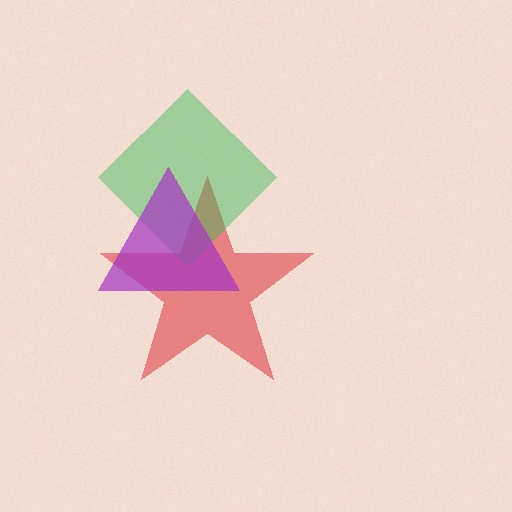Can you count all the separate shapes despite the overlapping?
Yes, there are 3 separate shapes.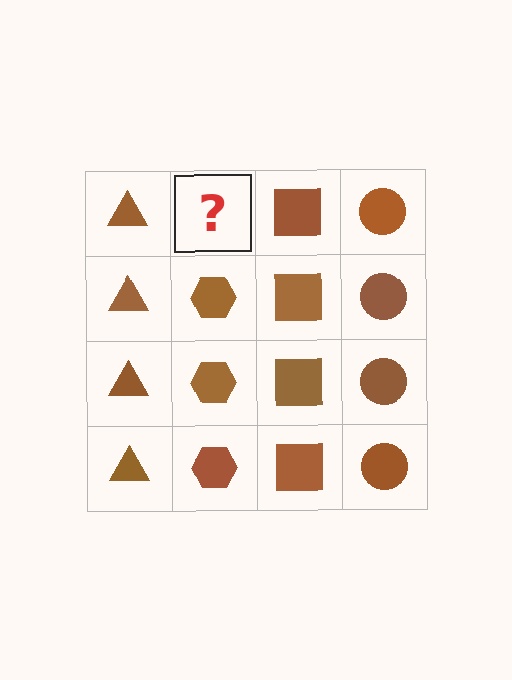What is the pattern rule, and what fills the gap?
The rule is that each column has a consistent shape. The gap should be filled with a brown hexagon.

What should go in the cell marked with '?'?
The missing cell should contain a brown hexagon.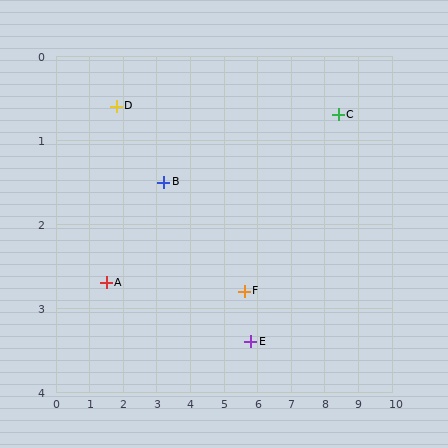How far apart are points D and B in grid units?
Points D and B are about 1.7 grid units apart.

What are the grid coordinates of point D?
Point D is at approximately (1.8, 0.6).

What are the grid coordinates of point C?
Point C is at approximately (8.4, 0.7).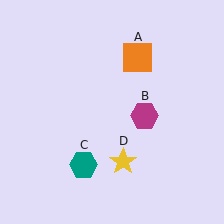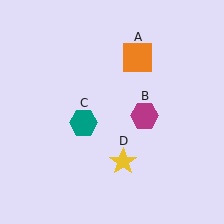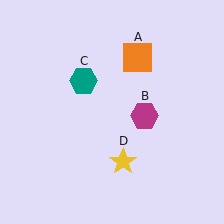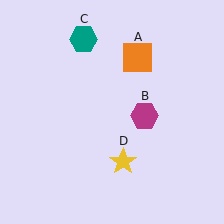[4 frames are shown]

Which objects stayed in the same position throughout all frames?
Orange square (object A) and magenta hexagon (object B) and yellow star (object D) remained stationary.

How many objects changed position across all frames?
1 object changed position: teal hexagon (object C).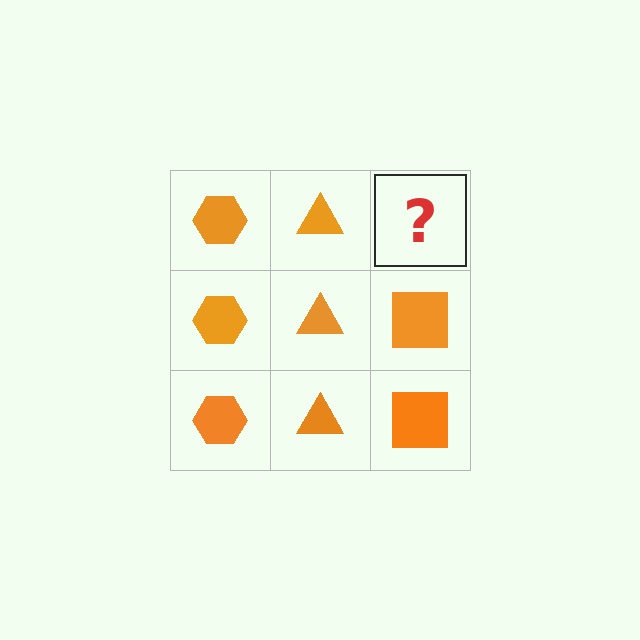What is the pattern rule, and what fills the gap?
The rule is that each column has a consistent shape. The gap should be filled with an orange square.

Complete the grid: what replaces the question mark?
The question mark should be replaced with an orange square.